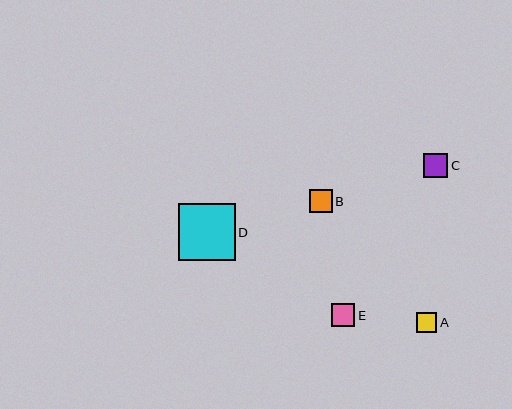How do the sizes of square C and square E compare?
Square C and square E are approximately the same size.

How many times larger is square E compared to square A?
Square E is approximately 1.2 times the size of square A.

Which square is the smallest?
Square A is the smallest with a size of approximately 20 pixels.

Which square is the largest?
Square D is the largest with a size of approximately 57 pixels.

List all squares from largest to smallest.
From largest to smallest: D, C, E, B, A.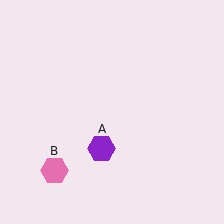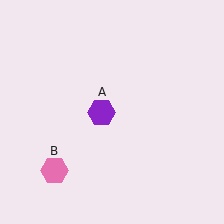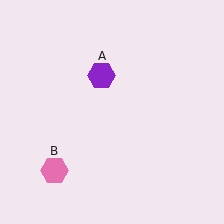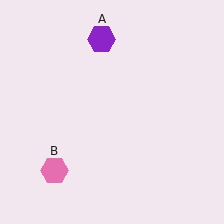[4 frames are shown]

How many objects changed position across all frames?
1 object changed position: purple hexagon (object A).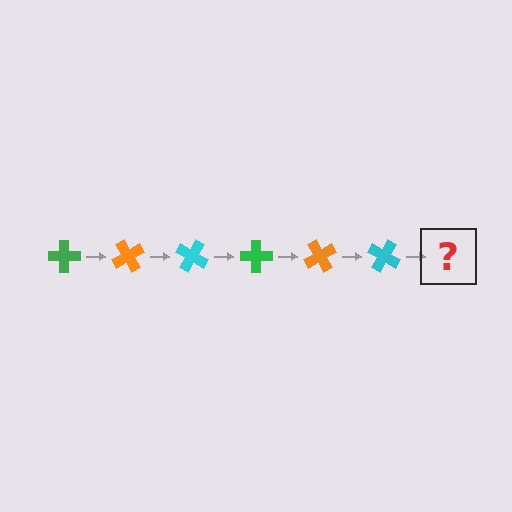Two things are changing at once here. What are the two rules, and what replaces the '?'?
The two rules are that it rotates 60 degrees each step and the color cycles through green, orange, and cyan. The '?' should be a green cross, rotated 360 degrees from the start.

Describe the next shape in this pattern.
It should be a green cross, rotated 360 degrees from the start.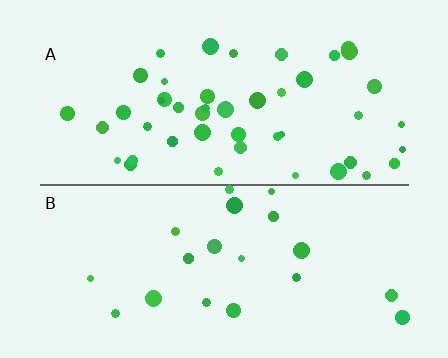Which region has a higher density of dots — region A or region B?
A (the top).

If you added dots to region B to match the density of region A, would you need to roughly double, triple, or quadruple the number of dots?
Approximately double.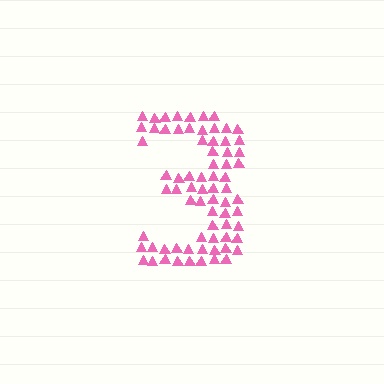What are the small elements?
The small elements are triangles.